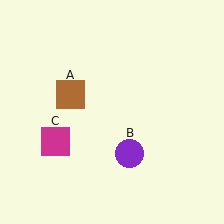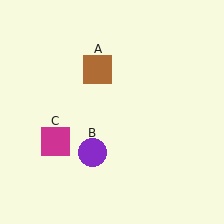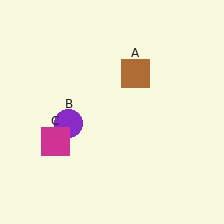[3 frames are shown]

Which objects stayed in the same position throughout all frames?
Magenta square (object C) remained stationary.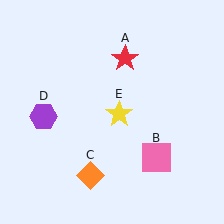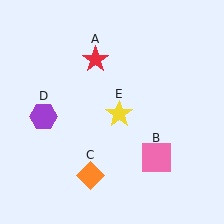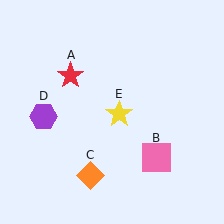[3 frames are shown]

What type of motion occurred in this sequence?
The red star (object A) rotated counterclockwise around the center of the scene.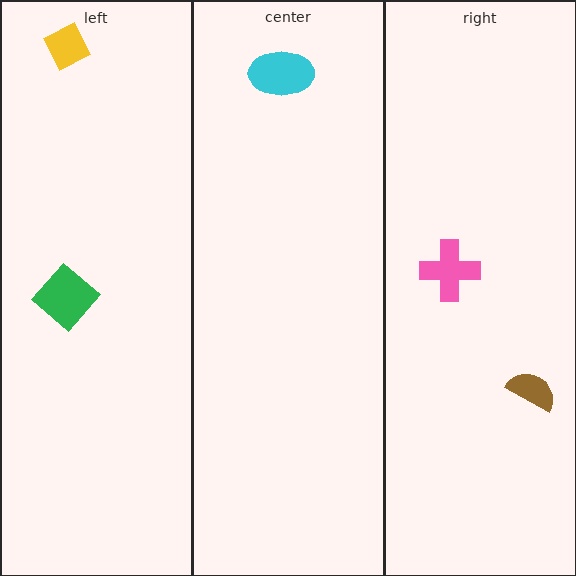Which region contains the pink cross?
The right region.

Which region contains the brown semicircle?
The right region.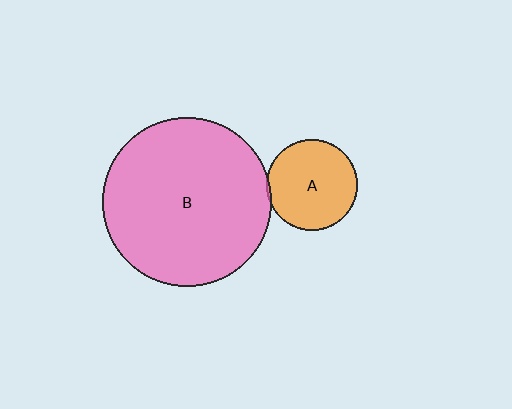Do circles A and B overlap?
Yes.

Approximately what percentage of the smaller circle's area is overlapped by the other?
Approximately 5%.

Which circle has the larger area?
Circle B (pink).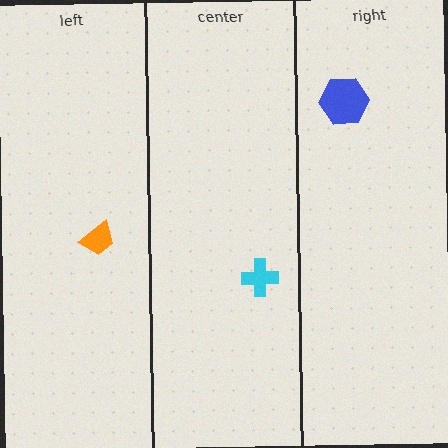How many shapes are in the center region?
1.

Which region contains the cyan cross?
The center region.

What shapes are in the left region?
The orange trapezoid.